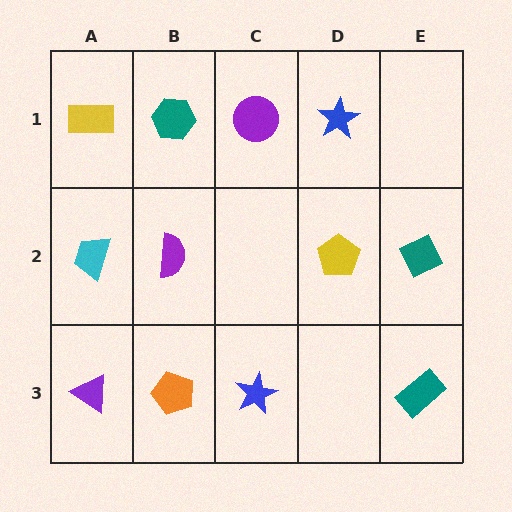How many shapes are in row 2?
4 shapes.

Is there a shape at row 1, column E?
No, that cell is empty.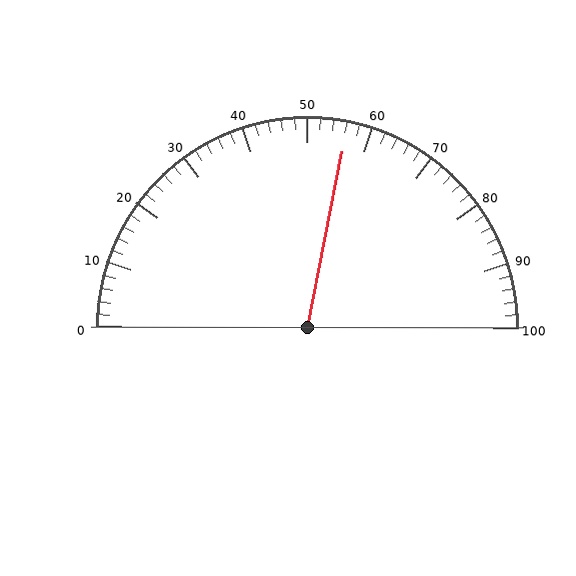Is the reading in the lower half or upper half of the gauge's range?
The reading is in the upper half of the range (0 to 100).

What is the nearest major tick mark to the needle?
The nearest major tick mark is 60.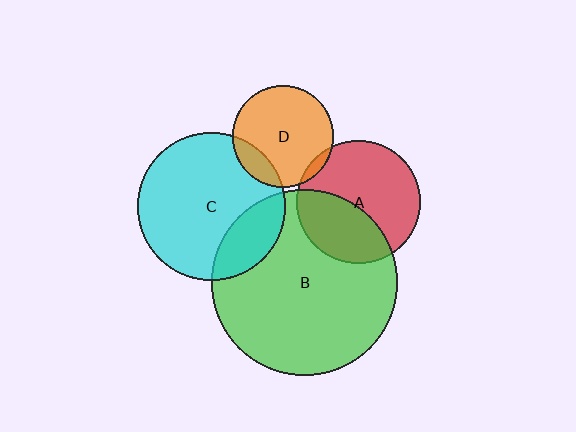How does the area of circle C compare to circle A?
Approximately 1.4 times.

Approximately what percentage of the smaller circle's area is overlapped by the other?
Approximately 15%.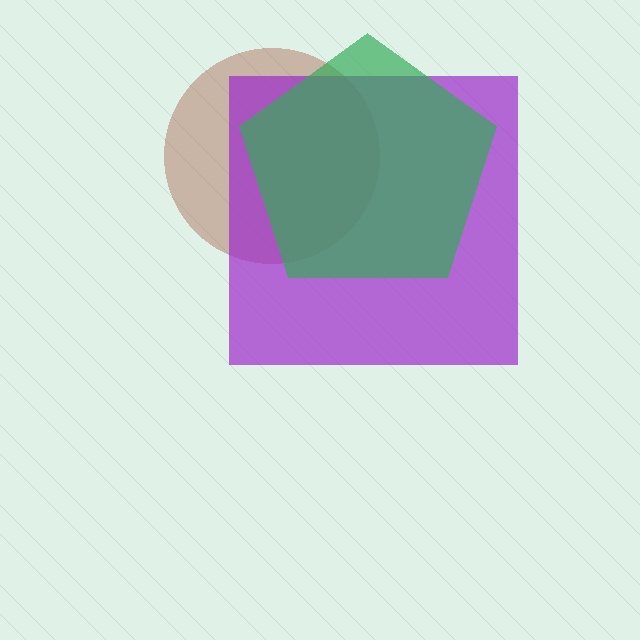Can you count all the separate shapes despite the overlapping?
Yes, there are 3 separate shapes.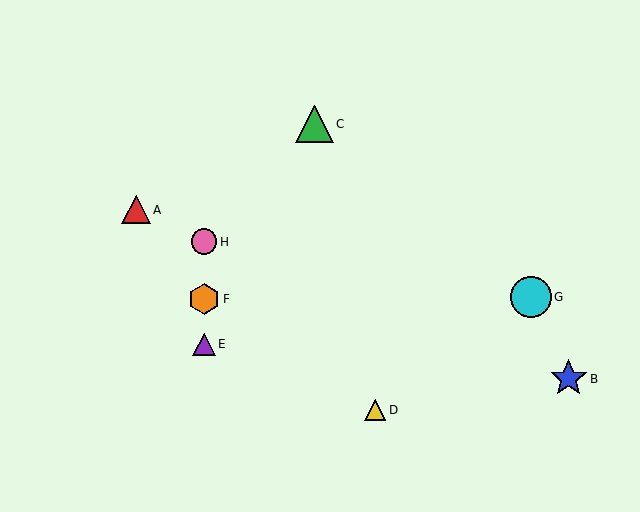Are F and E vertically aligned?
Yes, both are at x≈204.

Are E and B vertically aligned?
No, E is at x≈204 and B is at x≈569.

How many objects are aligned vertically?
3 objects (E, F, H) are aligned vertically.